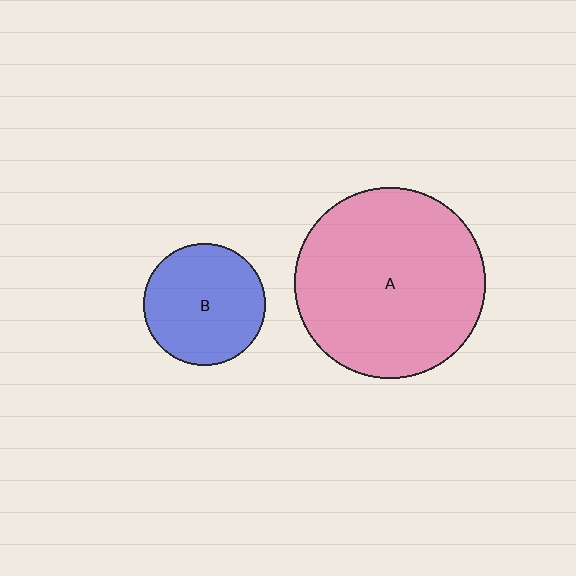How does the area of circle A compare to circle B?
Approximately 2.4 times.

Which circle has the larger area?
Circle A (pink).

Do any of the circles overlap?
No, none of the circles overlap.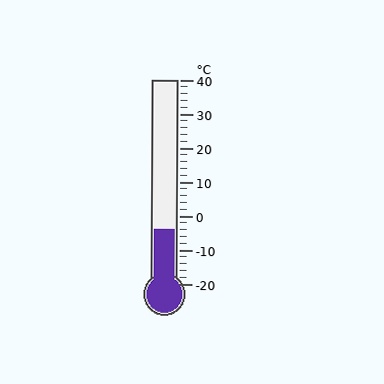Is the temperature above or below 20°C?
The temperature is below 20°C.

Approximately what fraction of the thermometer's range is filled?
The thermometer is filled to approximately 25% of its range.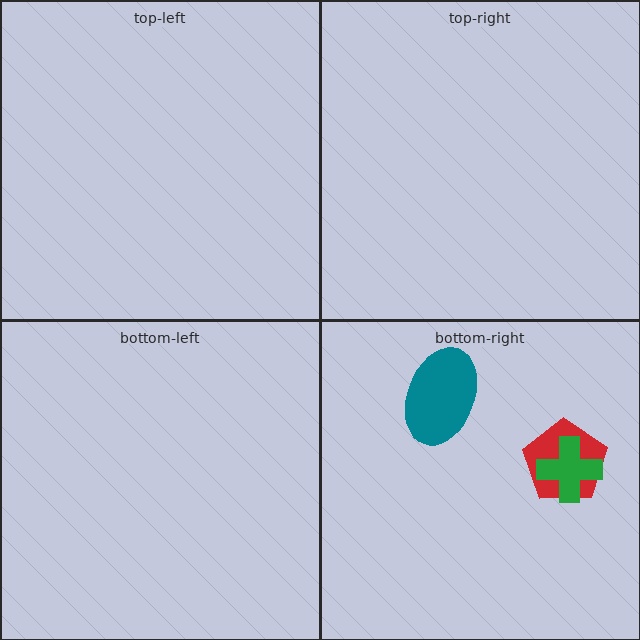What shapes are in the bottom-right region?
The red pentagon, the teal ellipse, the green cross.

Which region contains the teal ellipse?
The bottom-right region.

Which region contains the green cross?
The bottom-right region.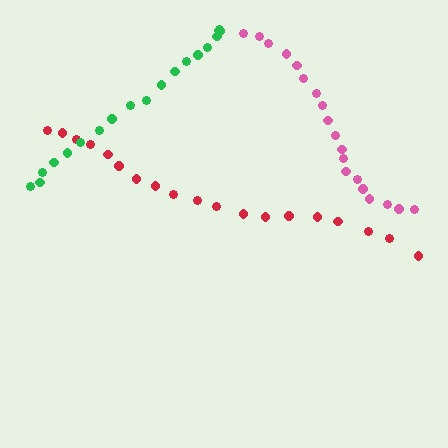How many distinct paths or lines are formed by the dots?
There are 3 distinct paths.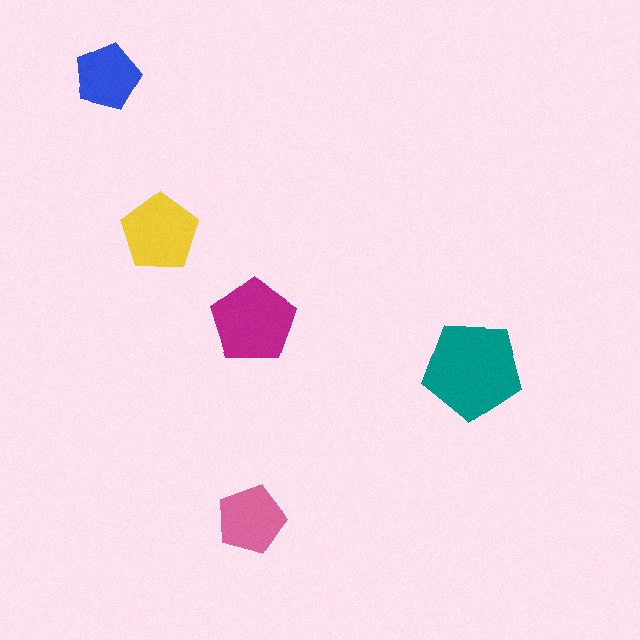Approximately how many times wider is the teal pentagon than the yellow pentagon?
About 1.5 times wider.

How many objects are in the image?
There are 5 objects in the image.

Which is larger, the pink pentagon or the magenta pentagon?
The magenta one.